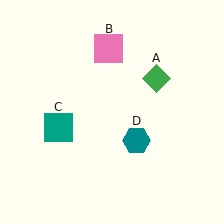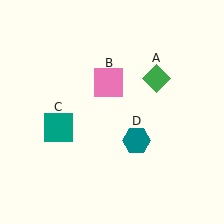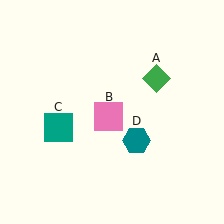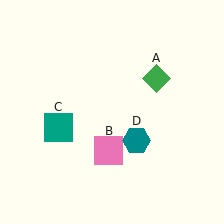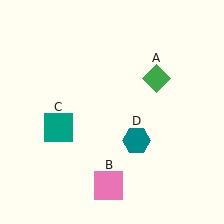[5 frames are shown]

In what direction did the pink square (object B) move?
The pink square (object B) moved down.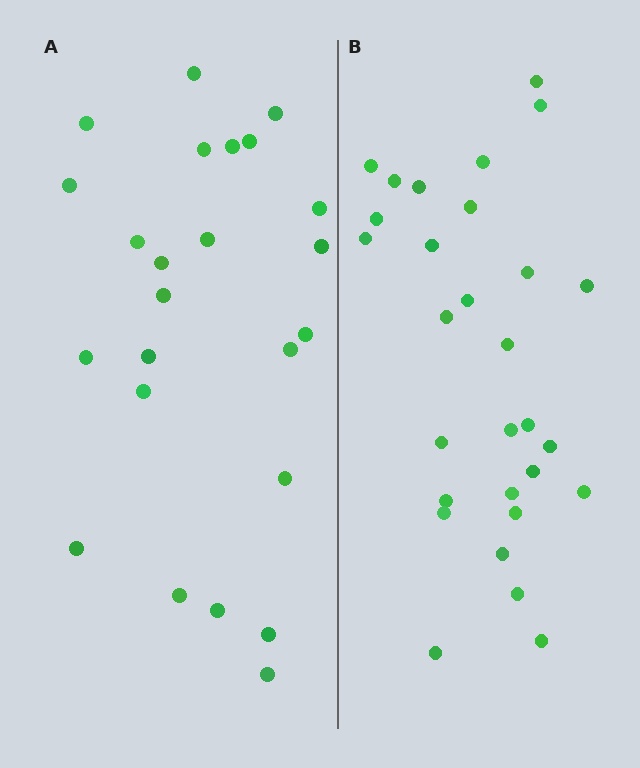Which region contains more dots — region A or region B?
Region B (the right region) has more dots.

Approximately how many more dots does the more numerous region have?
Region B has about 5 more dots than region A.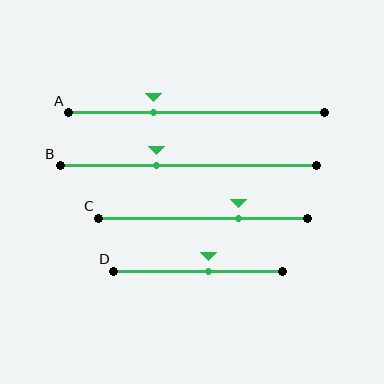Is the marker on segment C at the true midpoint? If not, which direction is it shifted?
No, the marker on segment C is shifted to the right by about 17% of the segment length.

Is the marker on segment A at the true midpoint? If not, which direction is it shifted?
No, the marker on segment A is shifted to the left by about 17% of the segment length.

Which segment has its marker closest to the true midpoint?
Segment D has its marker closest to the true midpoint.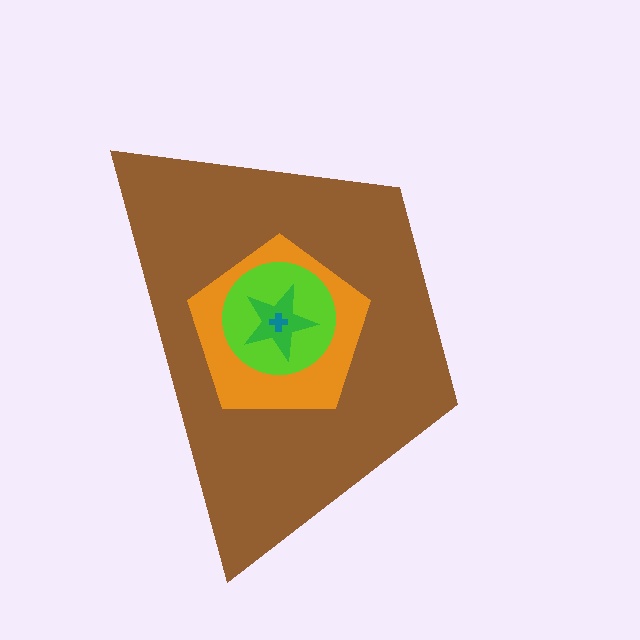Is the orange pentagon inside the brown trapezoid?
Yes.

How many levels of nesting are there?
5.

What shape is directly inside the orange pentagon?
The lime circle.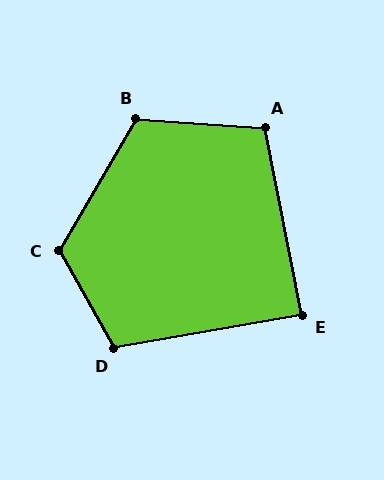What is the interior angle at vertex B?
Approximately 116 degrees (obtuse).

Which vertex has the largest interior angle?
C, at approximately 120 degrees.